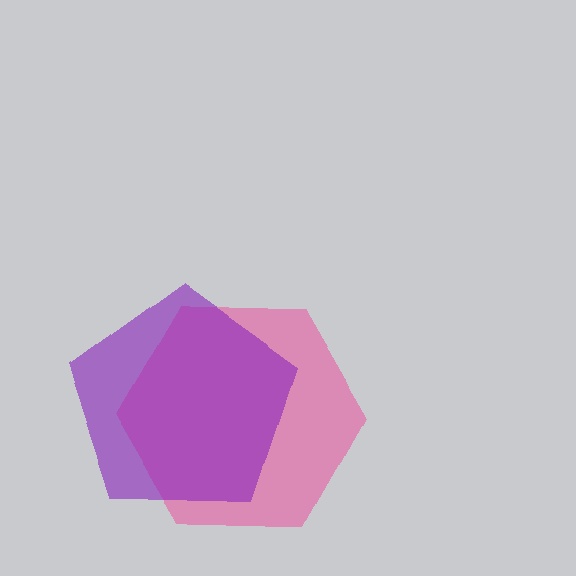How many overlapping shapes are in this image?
There are 2 overlapping shapes in the image.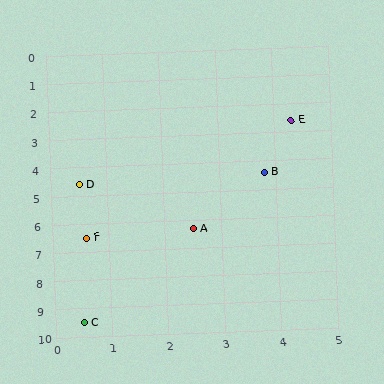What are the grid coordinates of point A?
Point A is at approximately (2.5, 6.3).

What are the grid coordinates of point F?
Point F is at approximately (0.6, 6.5).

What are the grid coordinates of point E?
Point E is at approximately (4.3, 2.6).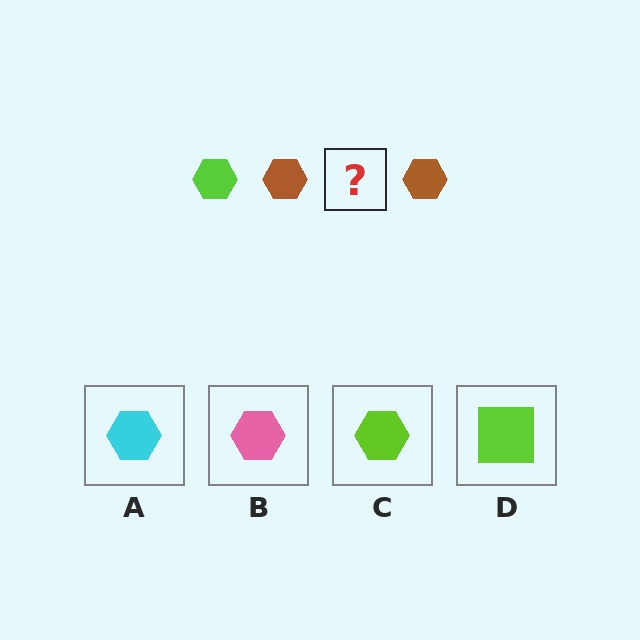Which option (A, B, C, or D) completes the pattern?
C.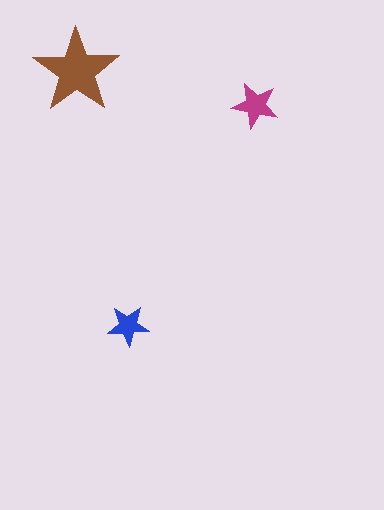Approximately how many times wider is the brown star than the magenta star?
About 2 times wider.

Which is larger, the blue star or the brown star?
The brown one.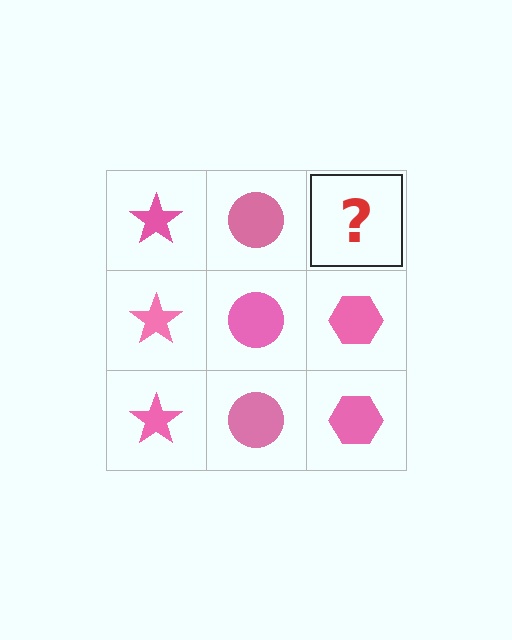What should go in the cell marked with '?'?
The missing cell should contain a pink hexagon.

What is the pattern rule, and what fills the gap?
The rule is that each column has a consistent shape. The gap should be filled with a pink hexagon.